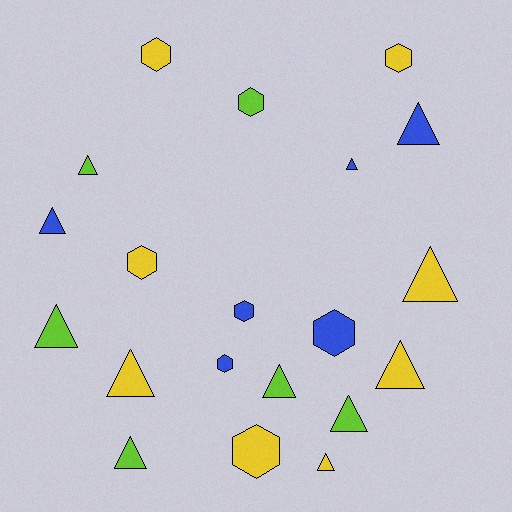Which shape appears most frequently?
Triangle, with 12 objects.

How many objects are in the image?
There are 20 objects.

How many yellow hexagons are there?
There are 4 yellow hexagons.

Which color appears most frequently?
Yellow, with 8 objects.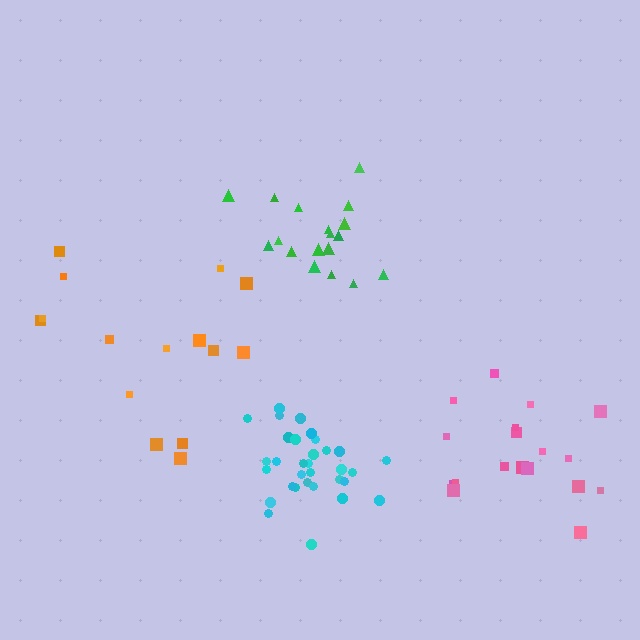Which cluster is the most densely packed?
Cyan.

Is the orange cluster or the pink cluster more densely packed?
Pink.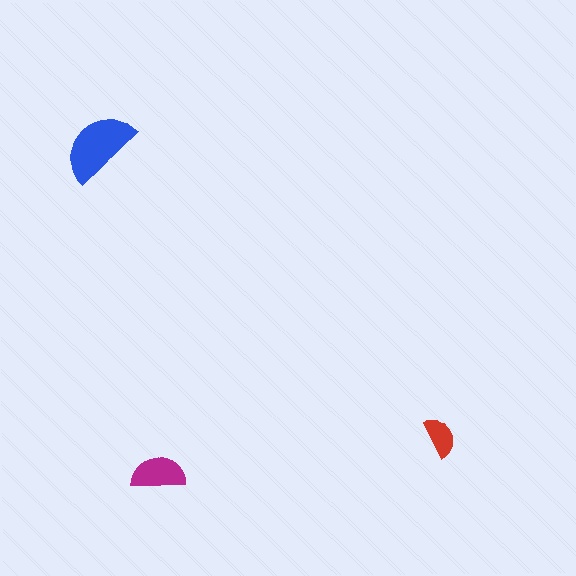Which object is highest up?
The blue semicircle is topmost.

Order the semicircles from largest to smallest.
the blue one, the magenta one, the red one.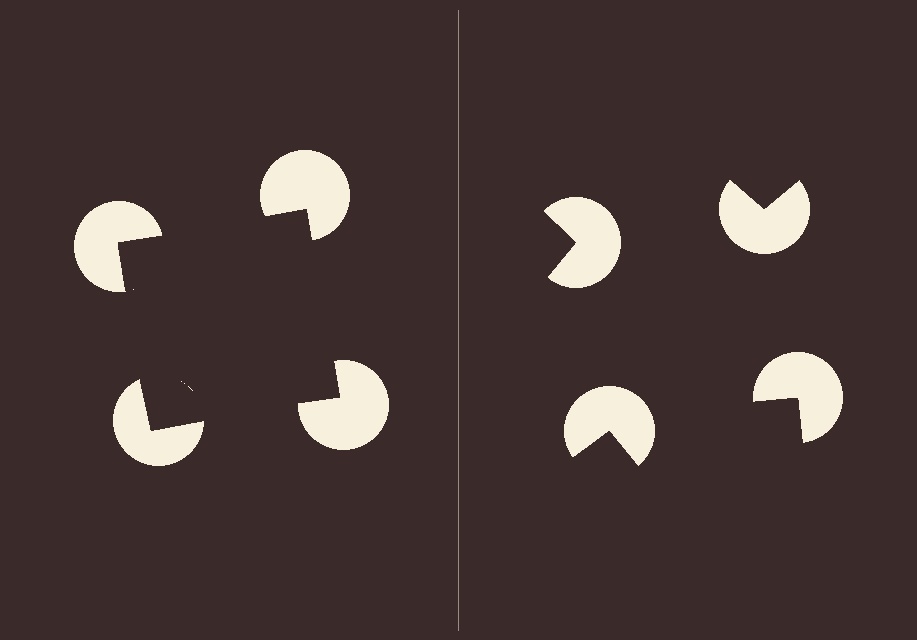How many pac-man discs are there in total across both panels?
8 — 4 on each side.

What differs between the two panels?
The pac-man discs are positioned identically on both sides; only the wedge orientations differ. On the left they align to a square; on the right they are misaligned.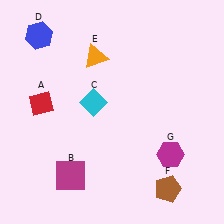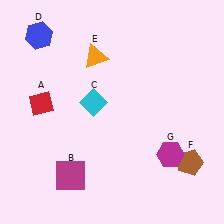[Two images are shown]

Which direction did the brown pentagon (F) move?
The brown pentagon (F) moved up.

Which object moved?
The brown pentagon (F) moved up.